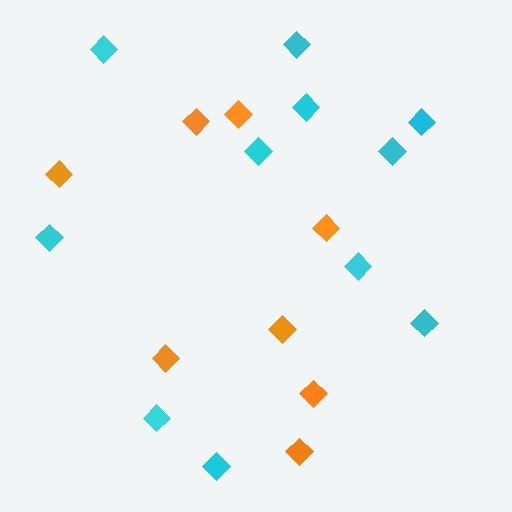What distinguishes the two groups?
There are 2 groups: one group of cyan diamonds (11) and one group of orange diamonds (8).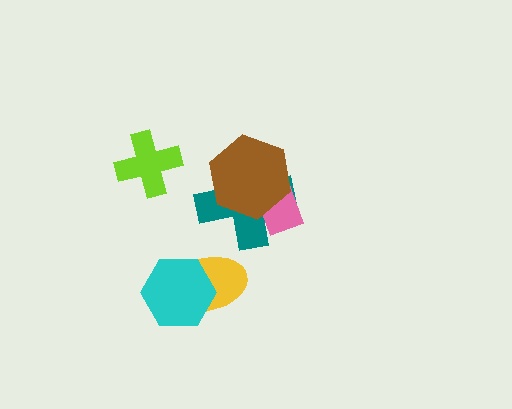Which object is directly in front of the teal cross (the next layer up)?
The pink rectangle is directly in front of the teal cross.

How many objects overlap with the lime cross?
0 objects overlap with the lime cross.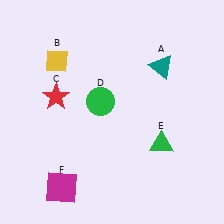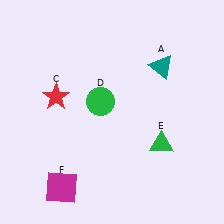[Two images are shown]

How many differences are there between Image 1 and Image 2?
There is 1 difference between the two images.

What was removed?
The yellow diamond (B) was removed in Image 2.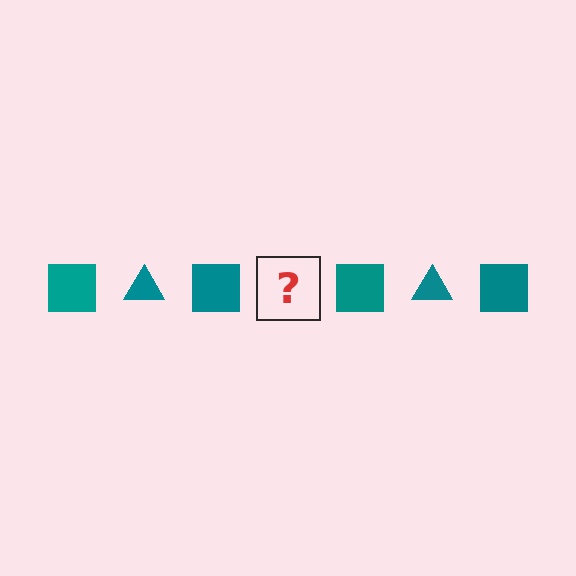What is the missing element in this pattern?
The missing element is a teal triangle.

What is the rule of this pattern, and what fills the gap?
The rule is that the pattern cycles through square, triangle shapes in teal. The gap should be filled with a teal triangle.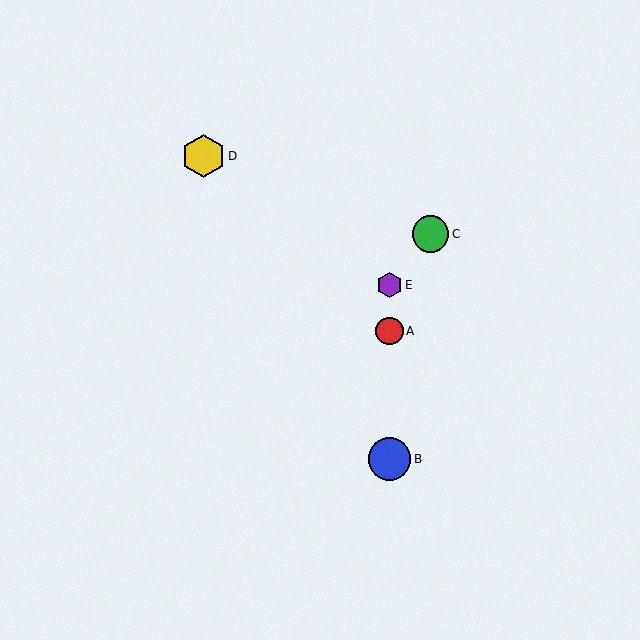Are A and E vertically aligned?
Yes, both are at x≈390.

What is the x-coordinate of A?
Object A is at x≈390.